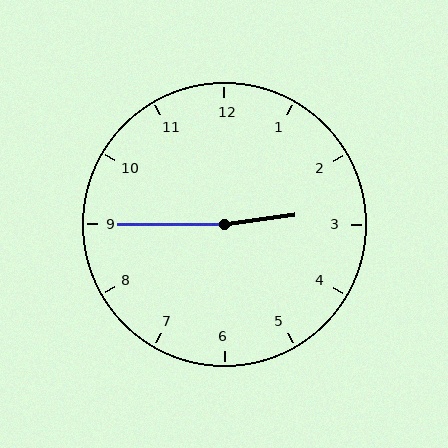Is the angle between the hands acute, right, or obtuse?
It is obtuse.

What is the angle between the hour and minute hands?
Approximately 172 degrees.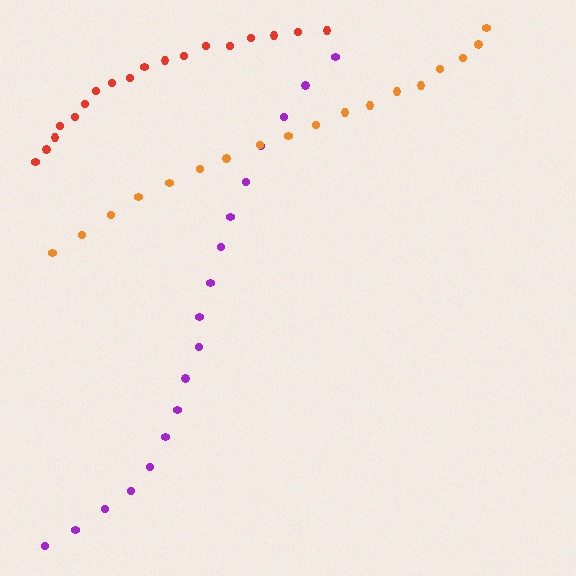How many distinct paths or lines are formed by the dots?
There are 3 distinct paths.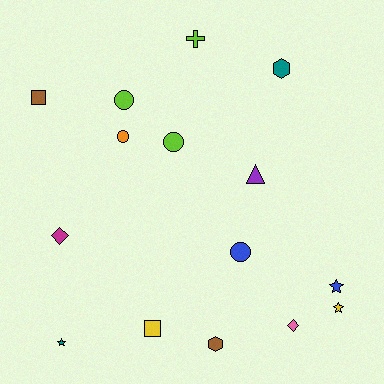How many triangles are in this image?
There is 1 triangle.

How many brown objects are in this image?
There are 2 brown objects.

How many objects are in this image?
There are 15 objects.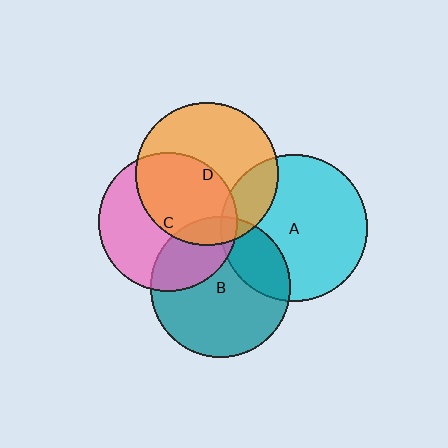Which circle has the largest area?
Circle A (cyan).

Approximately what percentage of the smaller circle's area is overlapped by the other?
Approximately 10%.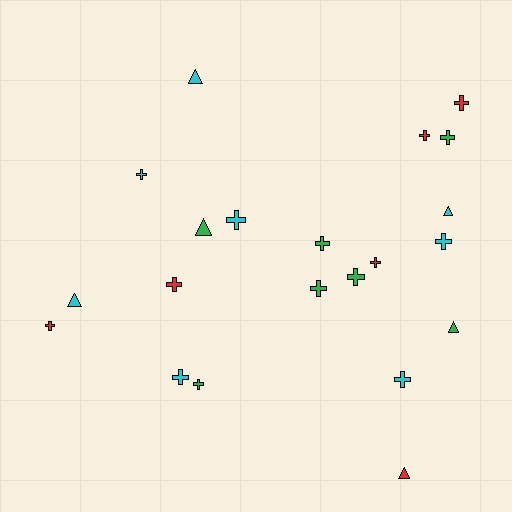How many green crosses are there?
There are 5 green crosses.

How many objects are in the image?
There are 21 objects.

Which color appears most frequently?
Cyan, with 8 objects.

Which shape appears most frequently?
Cross, with 15 objects.